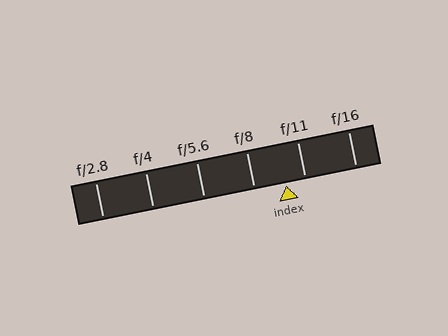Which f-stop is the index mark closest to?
The index mark is closest to f/11.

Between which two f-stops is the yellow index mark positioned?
The index mark is between f/8 and f/11.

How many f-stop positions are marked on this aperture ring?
There are 6 f-stop positions marked.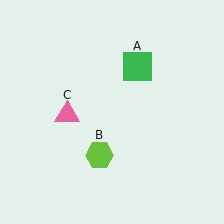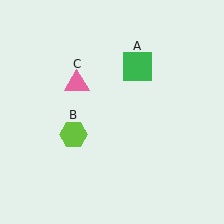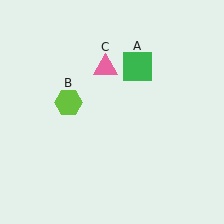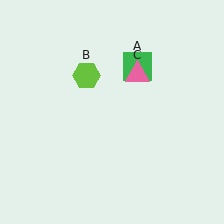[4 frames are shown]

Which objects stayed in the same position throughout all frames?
Green square (object A) remained stationary.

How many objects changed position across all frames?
2 objects changed position: lime hexagon (object B), pink triangle (object C).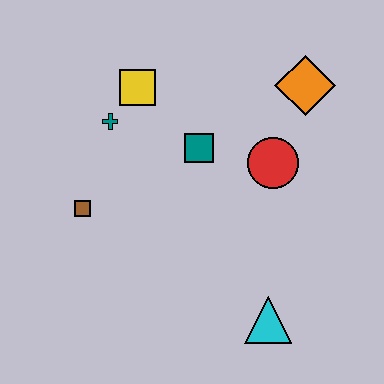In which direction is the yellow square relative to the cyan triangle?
The yellow square is above the cyan triangle.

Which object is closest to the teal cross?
The yellow square is closest to the teal cross.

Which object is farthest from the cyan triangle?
The yellow square is farthest from the cyan triangle.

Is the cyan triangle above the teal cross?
No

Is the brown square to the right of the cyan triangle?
No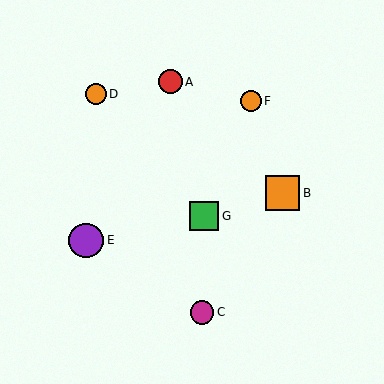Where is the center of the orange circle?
The center of the orange circle is at (251, 101).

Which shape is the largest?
The purple circle (labeled E) is the largest.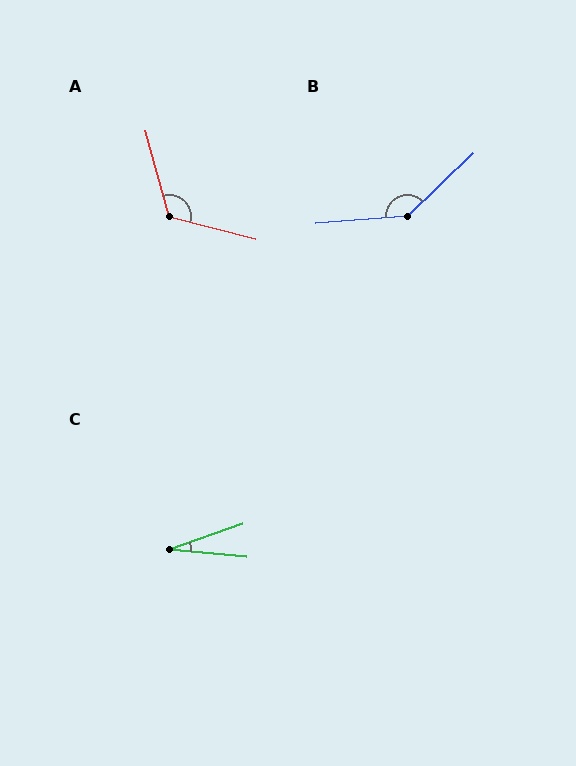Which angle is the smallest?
C, at approximately 25 degrees.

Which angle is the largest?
B, at approximately 141 degrees.